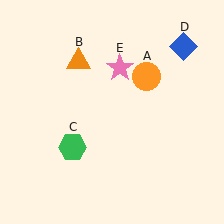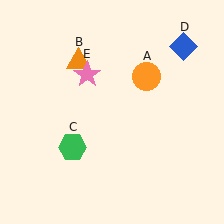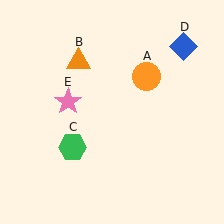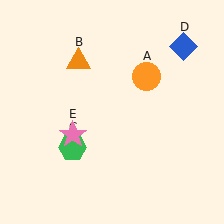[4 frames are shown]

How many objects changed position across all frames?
1 object changed position: pink star (object E).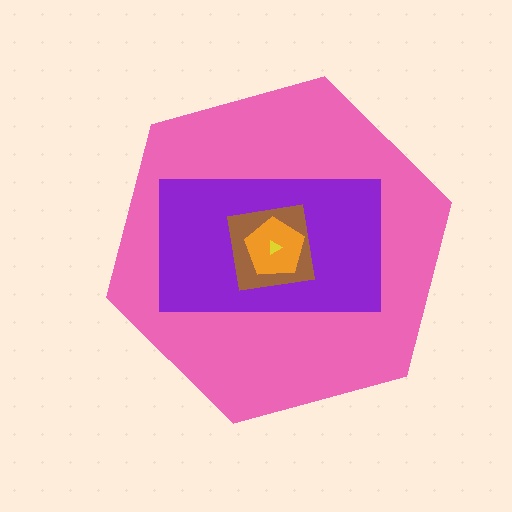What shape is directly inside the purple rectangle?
The brown square.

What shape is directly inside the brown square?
The orange pentagon.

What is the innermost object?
The yellow triangle.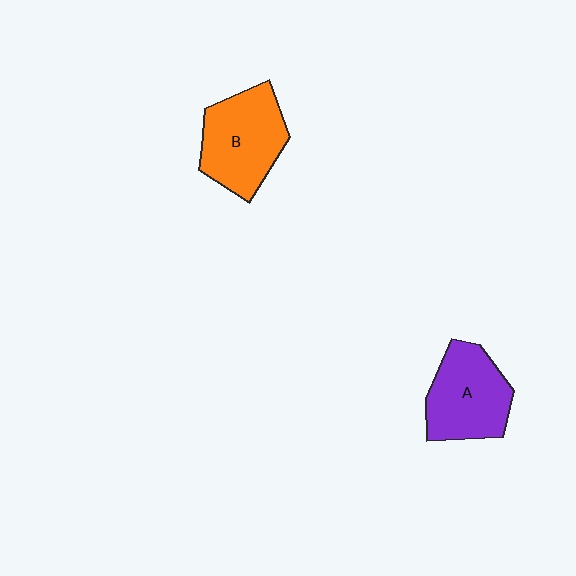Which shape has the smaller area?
Shape A (purple).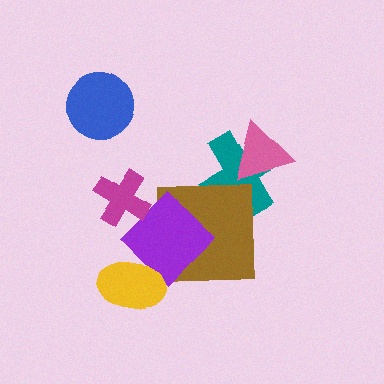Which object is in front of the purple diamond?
The yellow ellipse is in front of the purple diamond.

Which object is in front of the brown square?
The purple diamond is in front of the brown square.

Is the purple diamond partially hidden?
Yes, it is partially covered by another shape.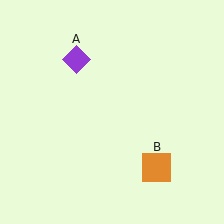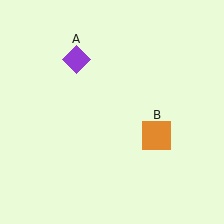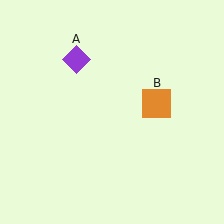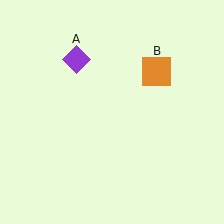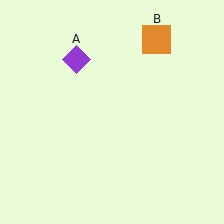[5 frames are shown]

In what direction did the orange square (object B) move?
The orange square (object B) moved up.